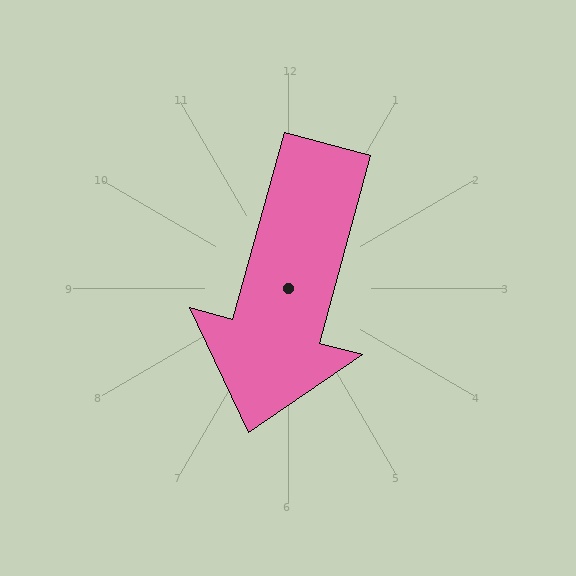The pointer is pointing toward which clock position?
Roughly 7 o'clock.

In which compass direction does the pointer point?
South.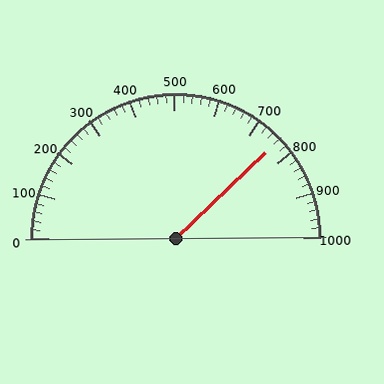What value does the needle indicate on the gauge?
The needle indicates approximately 760.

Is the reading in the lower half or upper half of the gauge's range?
The reading is in the upper half of the range (0 to 1000).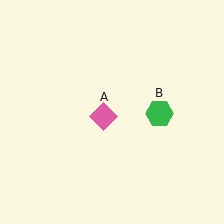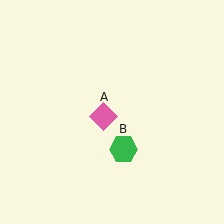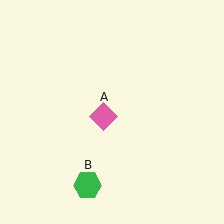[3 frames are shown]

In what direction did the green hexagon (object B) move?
The green hexagon (object B) moved down and to the left.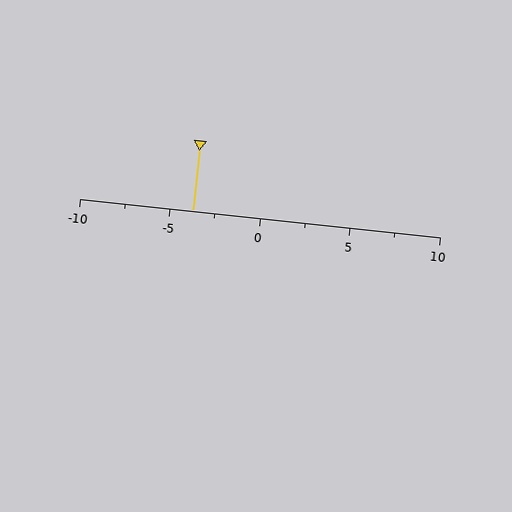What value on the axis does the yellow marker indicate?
The marker indicates approximately -3.8.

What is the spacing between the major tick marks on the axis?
The major ticks are spaced 5 apart.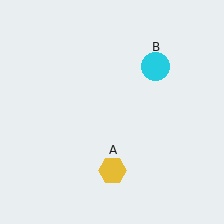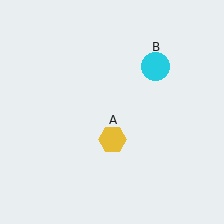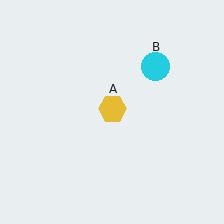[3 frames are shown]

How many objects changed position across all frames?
1 object changed position: yellow hexagon (object A).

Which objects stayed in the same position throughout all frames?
Cyan circle (object B) remained stationary.